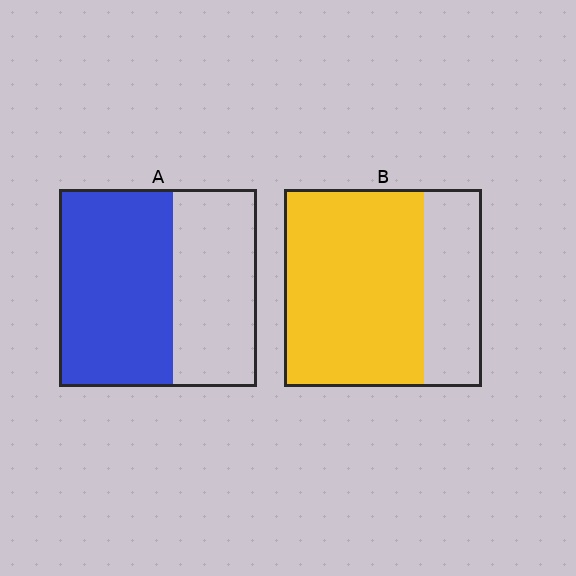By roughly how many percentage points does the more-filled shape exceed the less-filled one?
By roughly 15 percentage points (B over A).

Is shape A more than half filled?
Yes.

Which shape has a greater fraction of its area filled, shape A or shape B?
Shape B.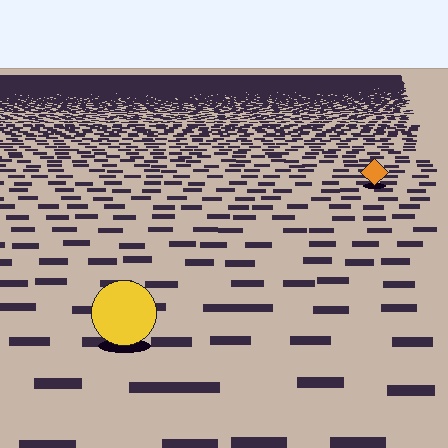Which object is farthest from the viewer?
The orange diamond is farthest from the viewer. It appears smaller and the ground texture around it is denser.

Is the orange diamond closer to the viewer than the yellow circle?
No. The yellow circle is closer — you can tell from the texture gradient: the ground texture is coarser near it.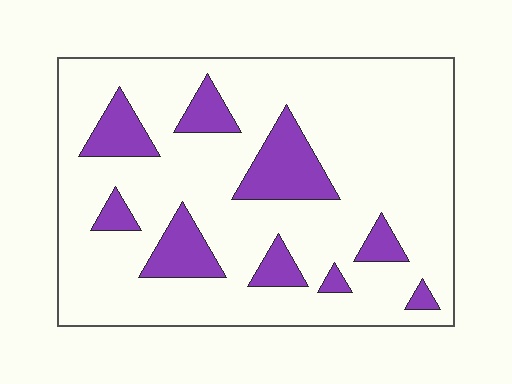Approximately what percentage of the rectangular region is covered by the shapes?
Approximately 20%.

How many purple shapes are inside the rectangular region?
9.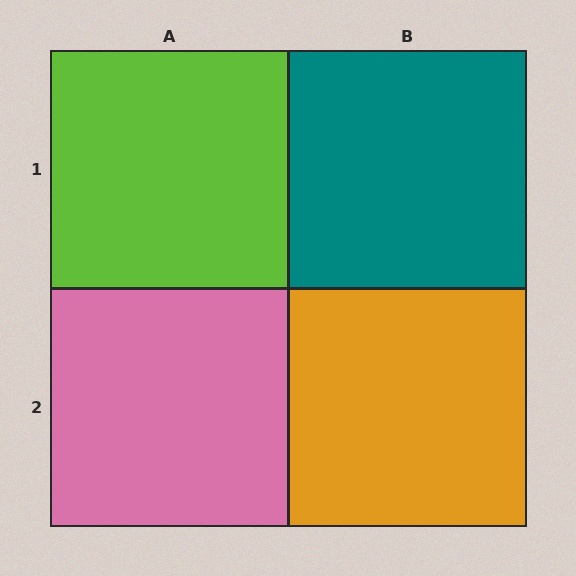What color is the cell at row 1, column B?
Teal.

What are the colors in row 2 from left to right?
Pink, orange.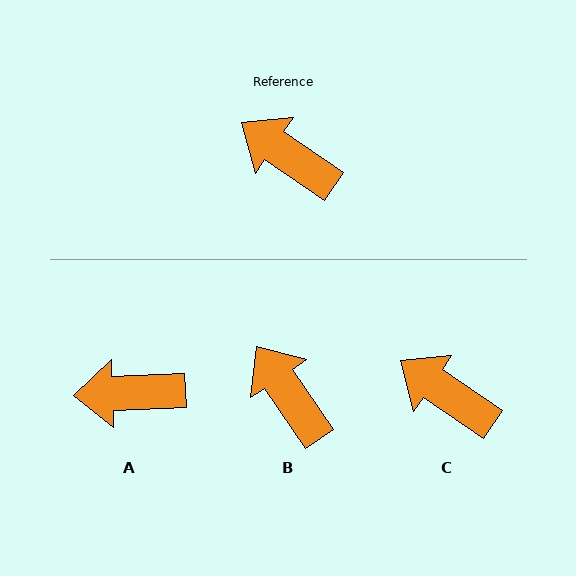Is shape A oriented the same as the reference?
No, it is off by about 37 degrees.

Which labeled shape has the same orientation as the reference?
C.